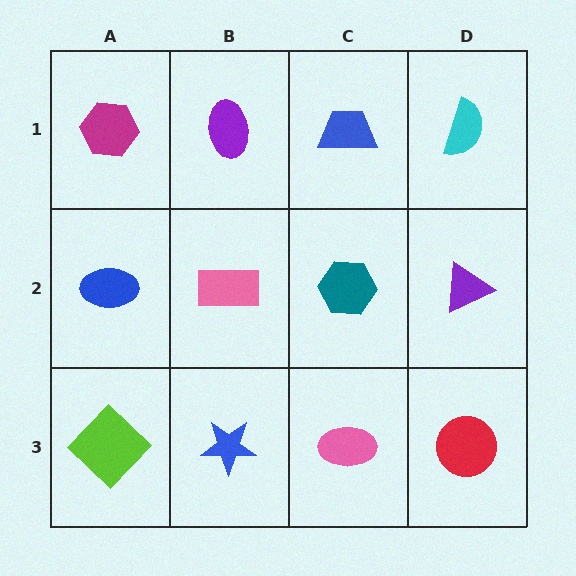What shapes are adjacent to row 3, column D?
A purple triangle (row 2, column D), a pink ellipse (row 3, column C).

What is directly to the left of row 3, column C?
A blue star.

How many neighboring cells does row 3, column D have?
2.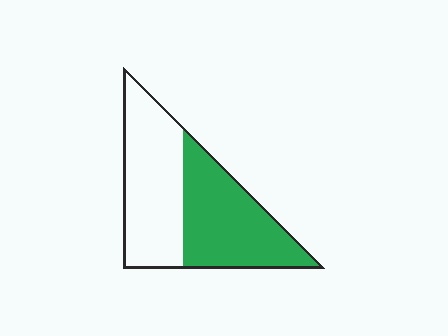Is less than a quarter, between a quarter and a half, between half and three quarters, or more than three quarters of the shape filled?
Between a quarter and a half.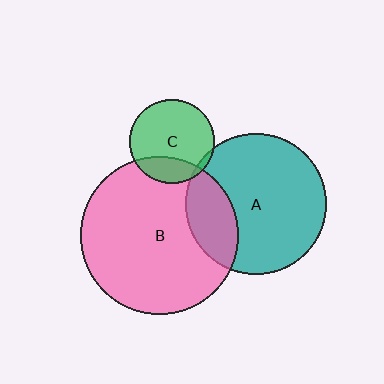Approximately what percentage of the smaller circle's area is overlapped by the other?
Approximately 25%.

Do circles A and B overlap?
Yes.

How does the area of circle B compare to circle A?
Approximately 1.3 times.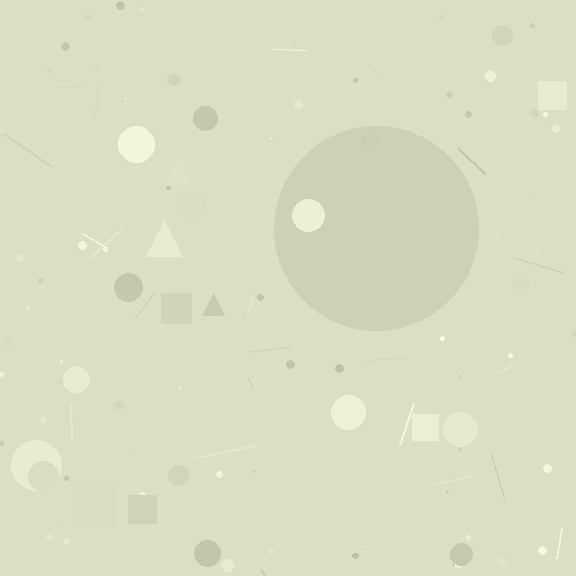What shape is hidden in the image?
A circle is hidden in the image.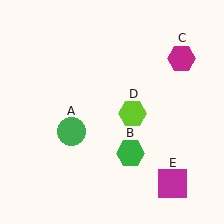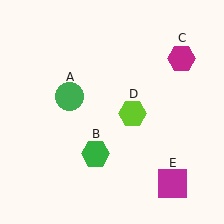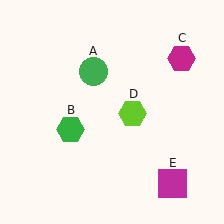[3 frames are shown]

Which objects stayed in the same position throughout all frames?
Magenta hexagon (object C) and lime hexagon (object D) and magenta square (object E) remained stationary.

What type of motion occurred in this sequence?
The green circle (object A), green hexagon (object B) rotated clockwise around the center of the scene.